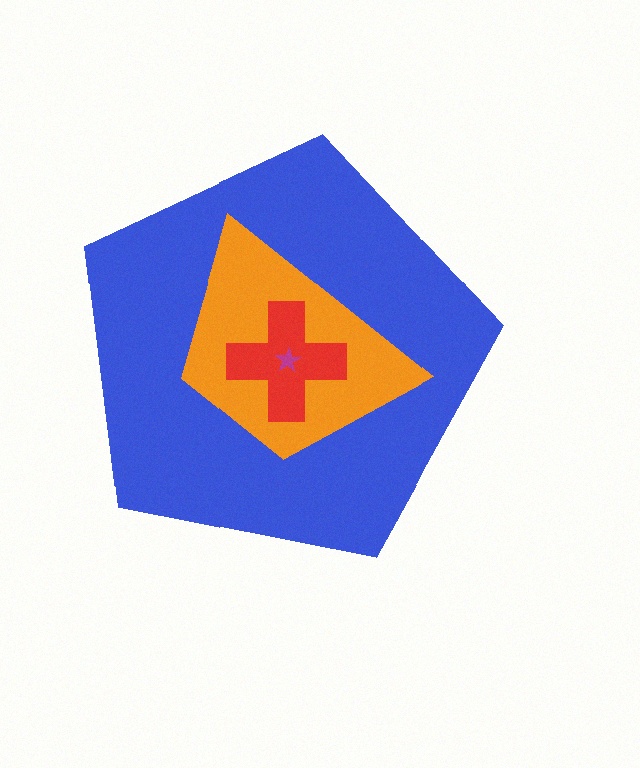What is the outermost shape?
The blue pentagon.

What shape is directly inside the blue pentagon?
The orange trapezoid.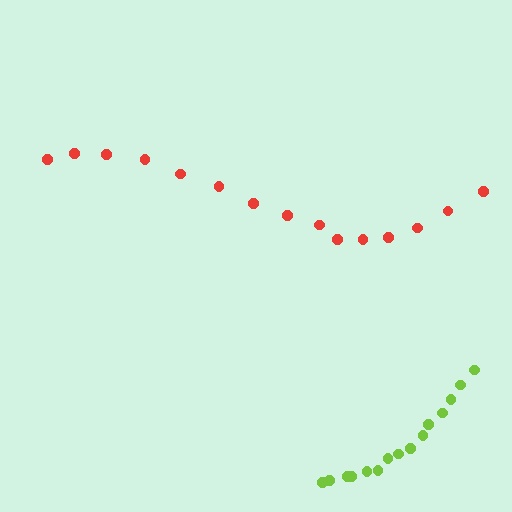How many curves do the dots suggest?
There are 2 distinct paths.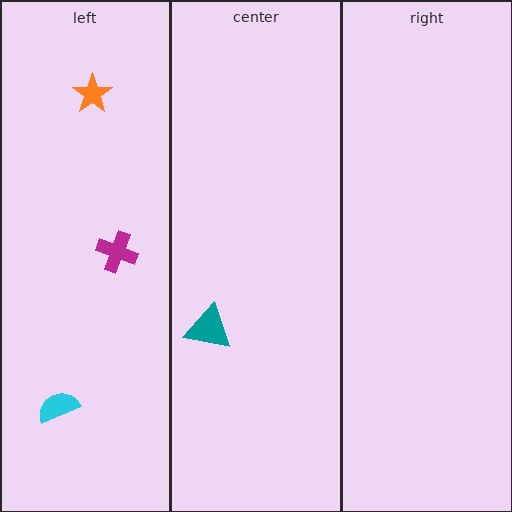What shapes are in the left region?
The cyan semicircle, the orange star, the magenta cross.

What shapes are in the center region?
The teal triangle.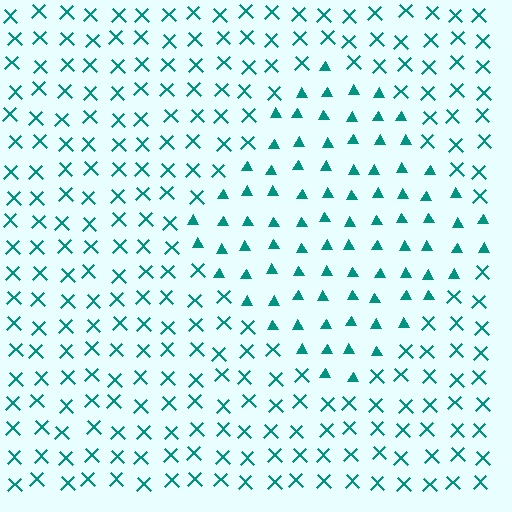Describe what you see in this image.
The image is filled with small teal elements arranged in a uniform grid. A diamond-shaped region contains triangles, while the surrounding area contains X marks. The boundary is defined purely by the change in element shape.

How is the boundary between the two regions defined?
The boundary is defined by a change in element shape: triangles inside vs. X marks outside. All elements share the same color and spacing.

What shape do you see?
I see a diamond.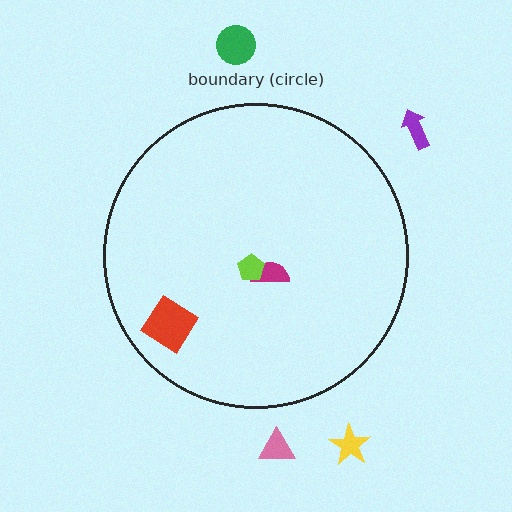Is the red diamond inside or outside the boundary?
Inside.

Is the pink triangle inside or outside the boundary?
Outside.